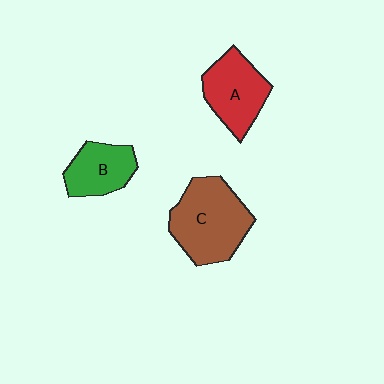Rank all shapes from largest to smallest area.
From largest to smallest: C (brown), A (red), B (green).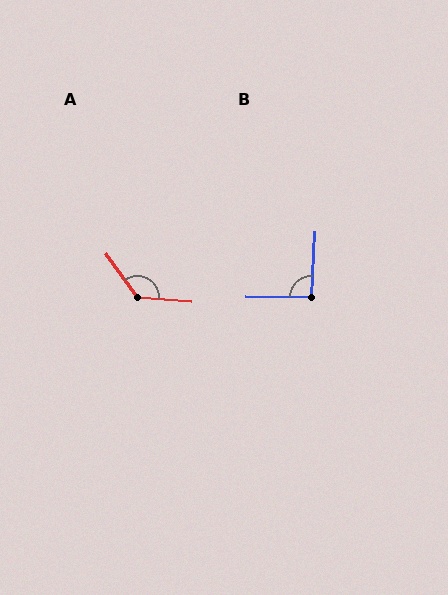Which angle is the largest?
A, at approximately 130 degrees.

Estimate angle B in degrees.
Approximately 92 degrees.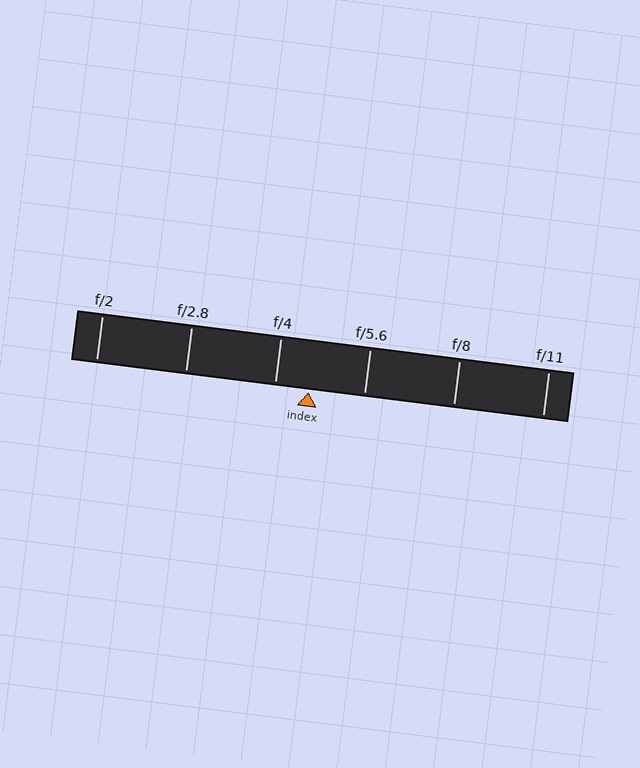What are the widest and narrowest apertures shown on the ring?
The widest aperture shown is f/2 and the narrowest is f/11.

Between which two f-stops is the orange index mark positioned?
The index mark is between f/4 and f/5.6.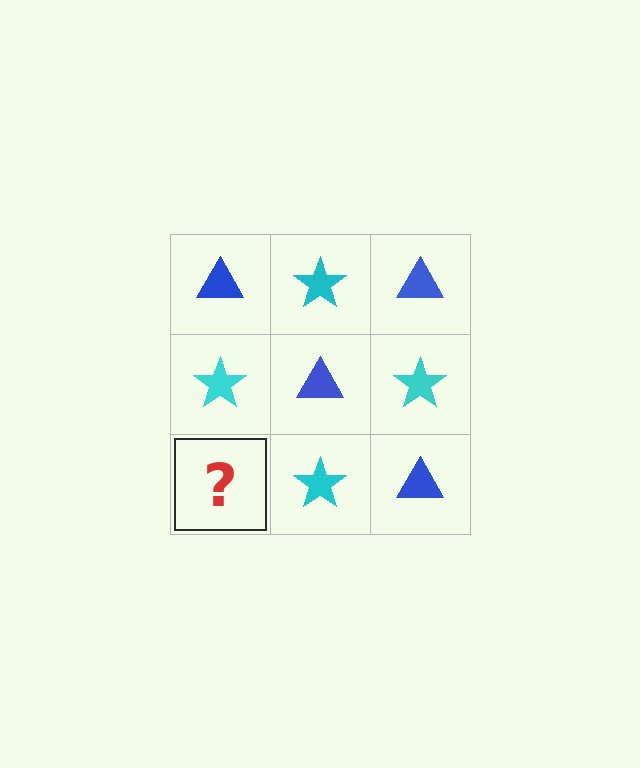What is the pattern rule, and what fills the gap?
The rule is that it alternates blue triangle and cyan star in a checkerboard pattern. The gap should be filled with a blue triangle.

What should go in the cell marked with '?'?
The missing cell should contain a blue triangle.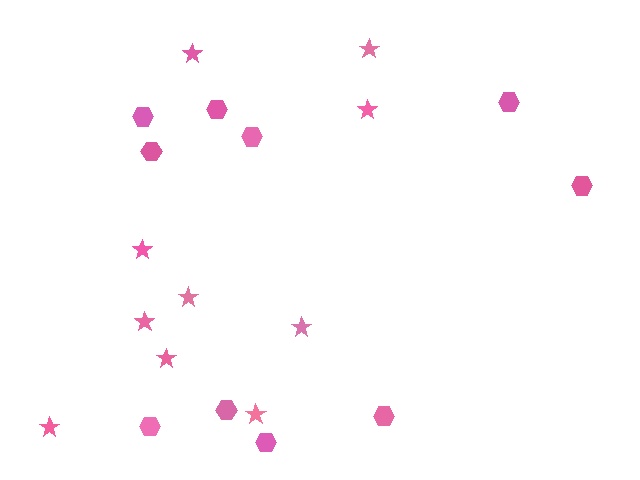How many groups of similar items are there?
There are 2 groups: one group of hexagons (10) and one group of stars (10).